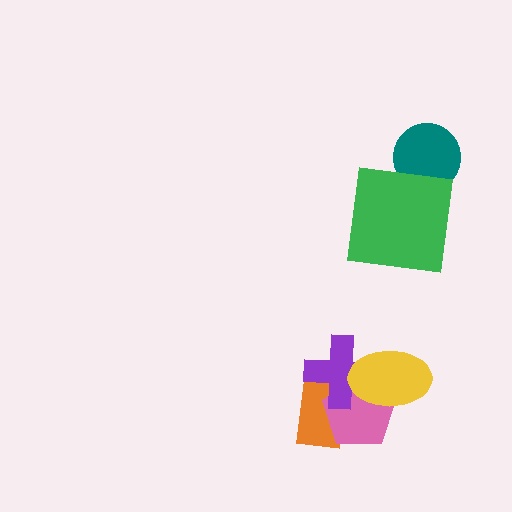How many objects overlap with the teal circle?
1 object overlaps with the teal circle.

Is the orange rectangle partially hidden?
Yes, it is partially covered by another shape.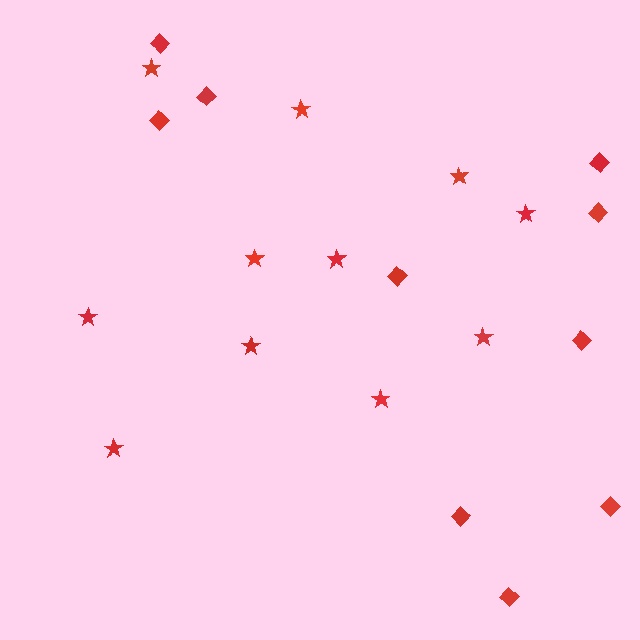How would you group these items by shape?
There are 2 groups: one group of stars (11) and one group of diamonds (10).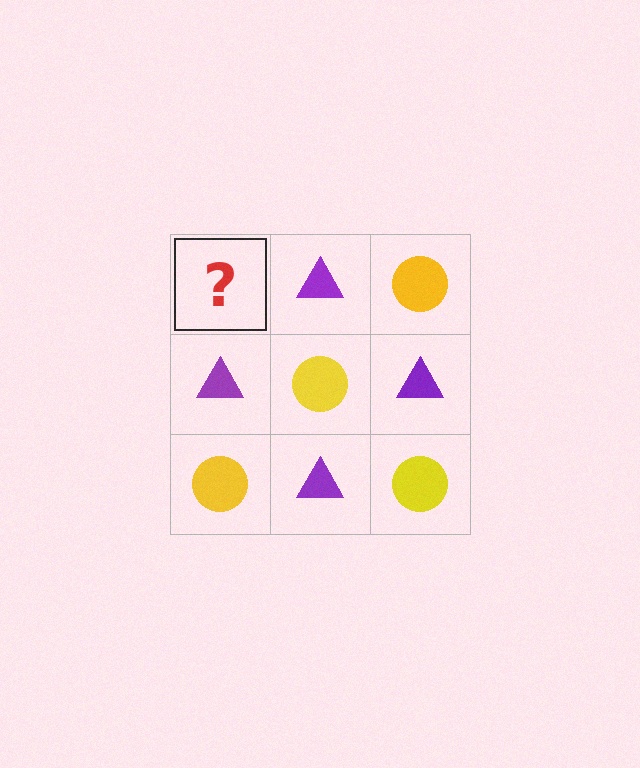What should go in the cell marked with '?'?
The missing cell should contain a yellow circle.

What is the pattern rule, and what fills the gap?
The rule is that it alternates yellow circle and purple triangle in a checkerboard pattern. The gap should be filled with a yellow circle.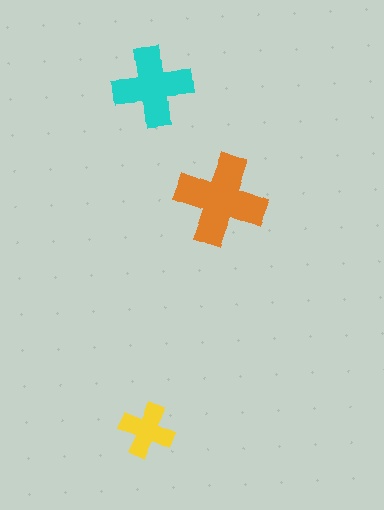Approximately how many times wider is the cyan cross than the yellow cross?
About 1.5 times wider.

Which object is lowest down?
The yellow cross is bottommost.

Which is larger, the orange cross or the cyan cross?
The orange one.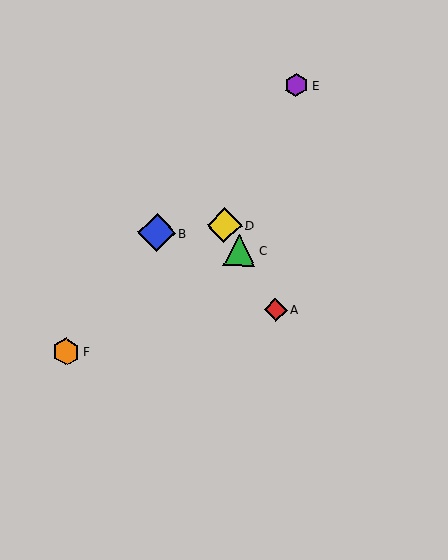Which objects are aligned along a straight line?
Objects A, C, D are aligned along a straight line.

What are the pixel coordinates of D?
Object D is at (224, 225).